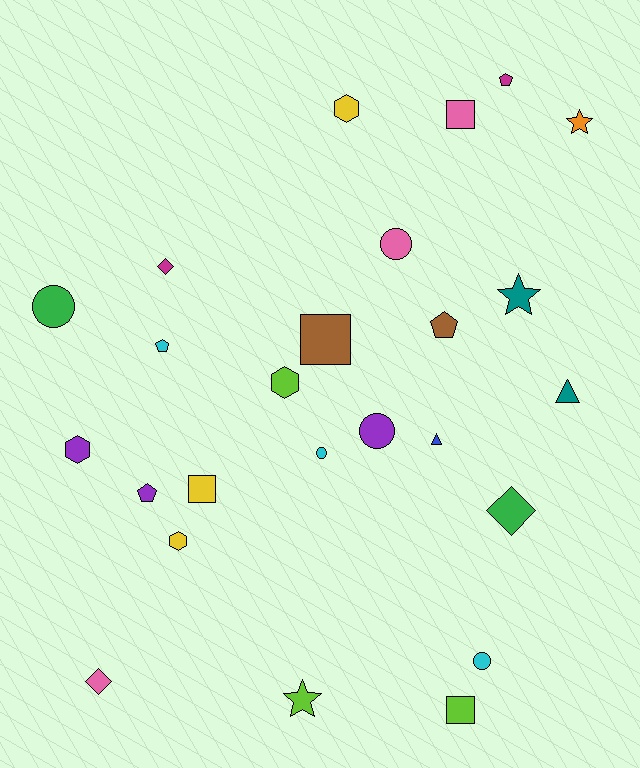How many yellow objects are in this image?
There are 3 yellow objects.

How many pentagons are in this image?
There are 4 pentagons.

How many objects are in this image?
There are 25 objects.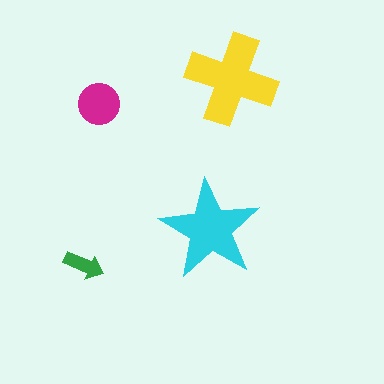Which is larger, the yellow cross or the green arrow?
The yellow cross.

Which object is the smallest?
The green arrow.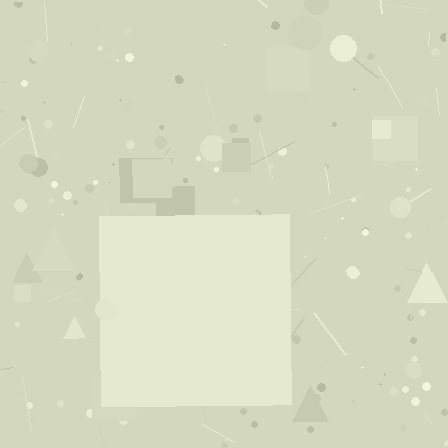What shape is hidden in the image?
A square is hidden in the image.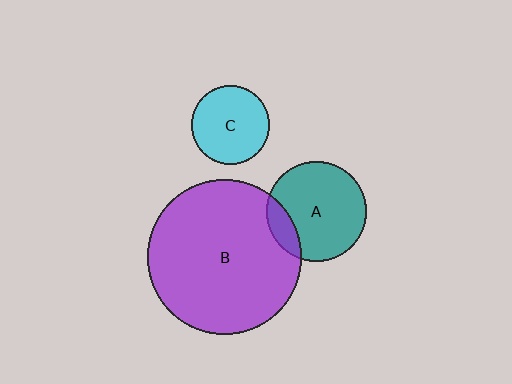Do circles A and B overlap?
Yes.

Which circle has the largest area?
Circle B (purple).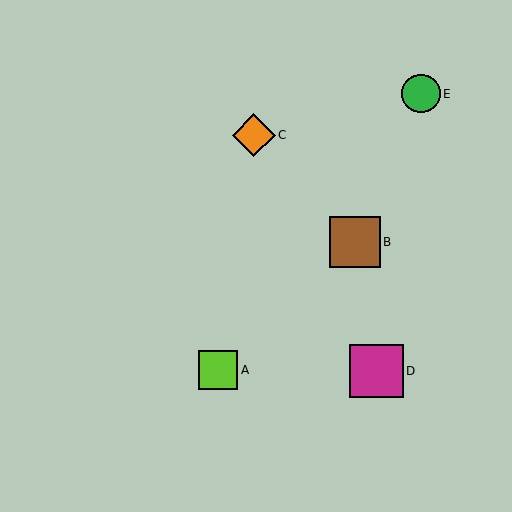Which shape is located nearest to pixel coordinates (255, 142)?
The orange diamond (labeled C) at (254, 135) is nearest to that location.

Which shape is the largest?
The magenta square (labeled D) is the largest.